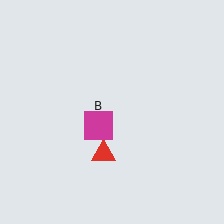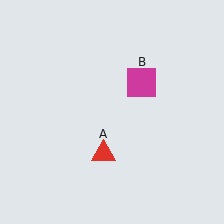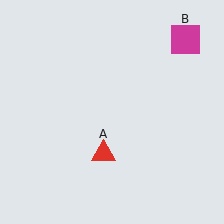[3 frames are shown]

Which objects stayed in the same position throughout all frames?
Red triangle (object A) remained stationary.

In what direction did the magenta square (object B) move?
The magenta square (object B) moved up and to the right.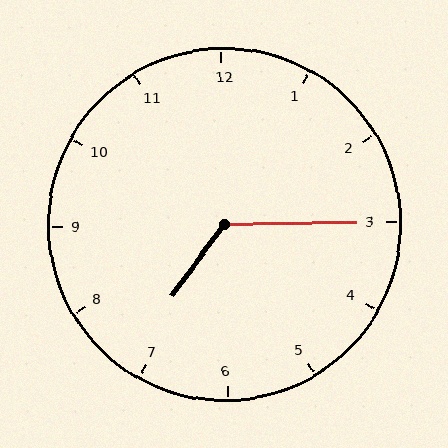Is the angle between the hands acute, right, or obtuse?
It is obtuse.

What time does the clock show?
7:15.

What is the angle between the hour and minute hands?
Approximately 128 degrees.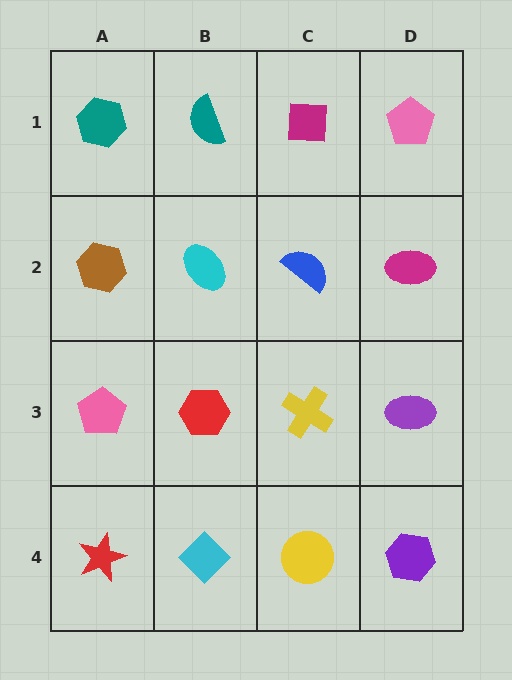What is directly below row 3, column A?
A red star.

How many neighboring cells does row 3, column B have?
4.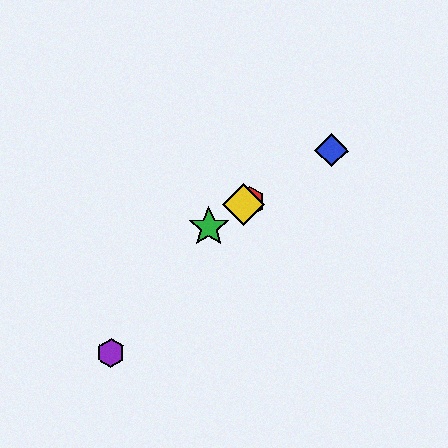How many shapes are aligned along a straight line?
4 shapes (the red hexagon, the blue diamond, the green star, the yellow diamond) are aligned along a straight line.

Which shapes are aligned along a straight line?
The red hexagon, the blue diamond, the green star, the yellow diamond are aligned along a straight line.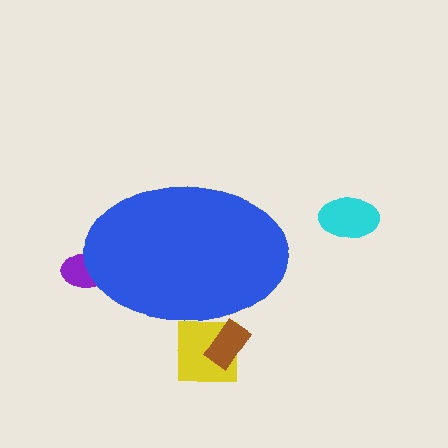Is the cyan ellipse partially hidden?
No, the cyan ellipse is fully visible.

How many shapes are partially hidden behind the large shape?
3 shapes are partially hidden.